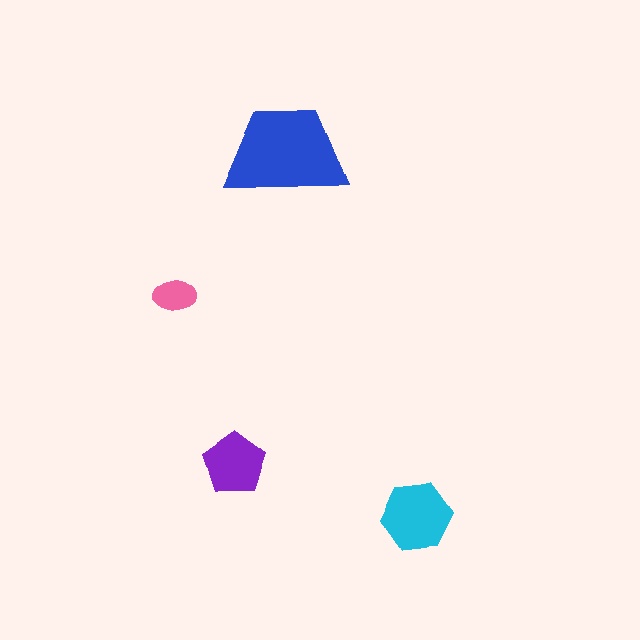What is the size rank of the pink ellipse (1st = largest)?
4th.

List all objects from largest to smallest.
The blue trapezoid, the cyan hexagon, the purple pentagon, the pink ellipse.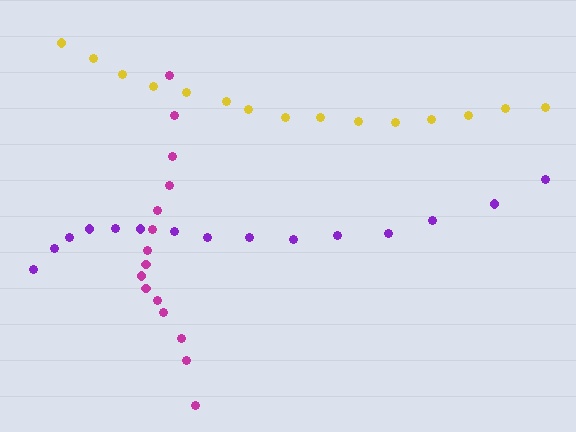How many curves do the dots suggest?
There are 3 distinct paths.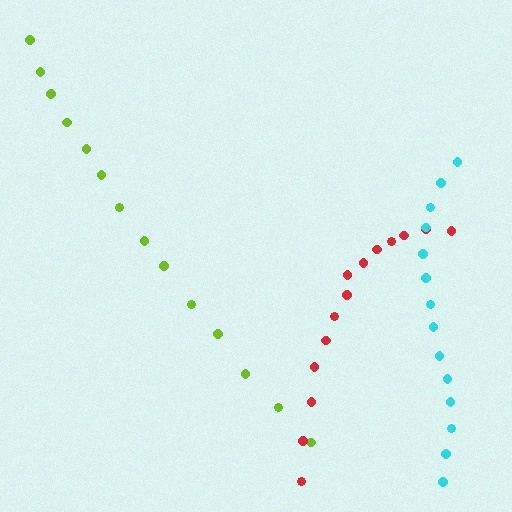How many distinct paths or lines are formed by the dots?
There are 3 distinct paths.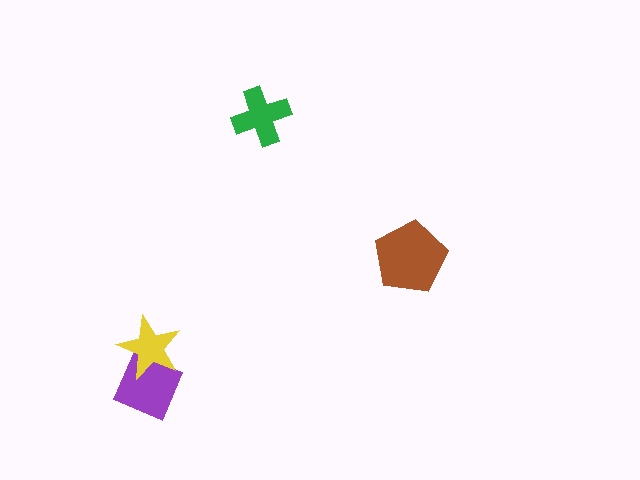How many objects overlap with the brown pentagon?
0 objects overlap with the brown pentagon.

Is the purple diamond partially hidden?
Yes, it is partially covered by another shape.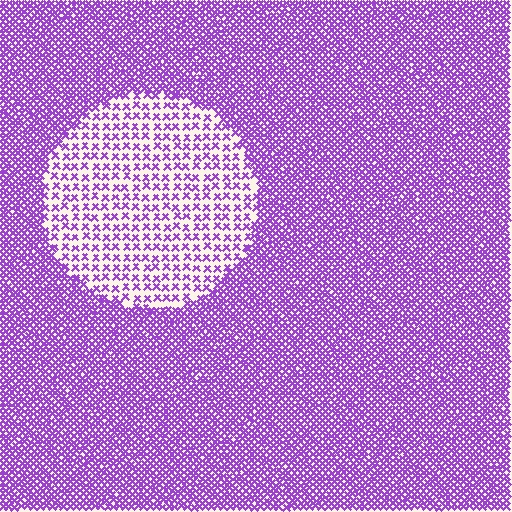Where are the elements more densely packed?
The elements are more densely packed outside the circle boundary.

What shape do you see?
I see a circle.